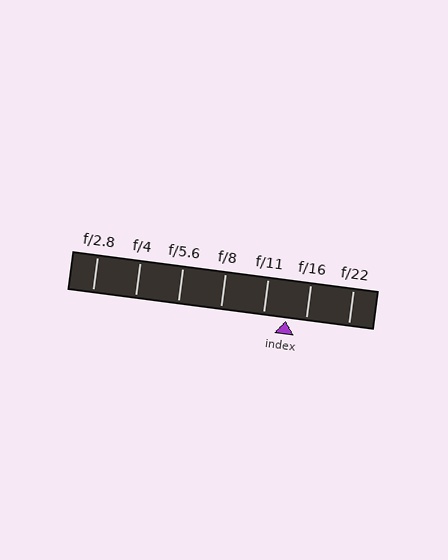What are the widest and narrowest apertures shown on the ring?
The widest aperture shown is f/2.8 and the narrowest is f/22.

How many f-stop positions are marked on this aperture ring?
There are 7 f-stop positions marked.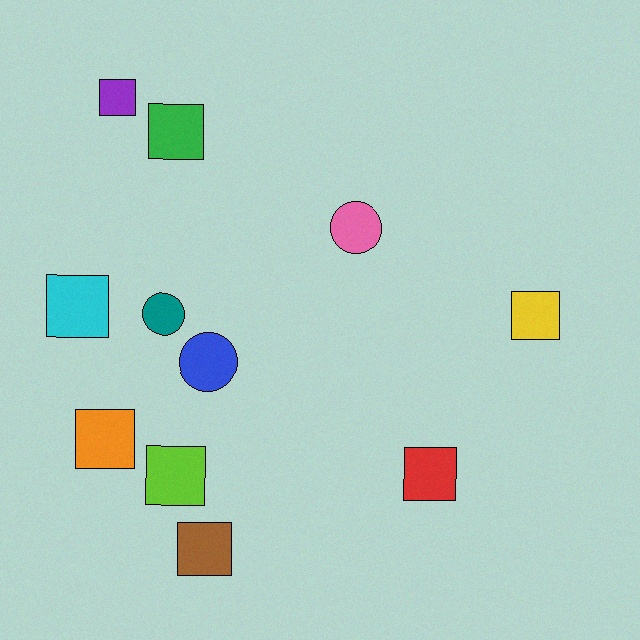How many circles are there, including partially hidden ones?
There are 3 circles.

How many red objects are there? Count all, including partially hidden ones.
There is 1 red object.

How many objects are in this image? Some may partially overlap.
There are 11 objects.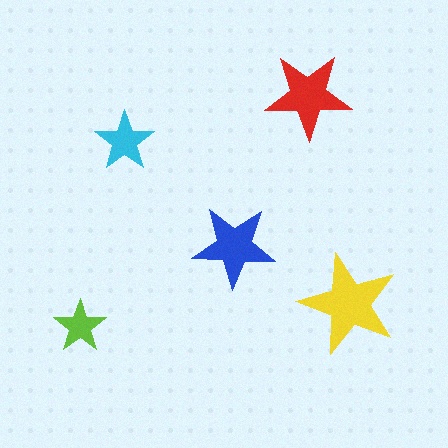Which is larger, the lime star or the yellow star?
The yellow one.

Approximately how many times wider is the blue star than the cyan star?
About 1.5 times wider.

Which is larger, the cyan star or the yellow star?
The yellow one.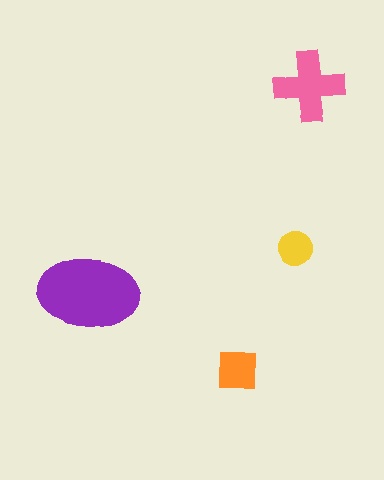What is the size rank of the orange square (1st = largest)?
3rd.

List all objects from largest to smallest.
The purple ellipse, the pink cross, the orange square, the yellow circle.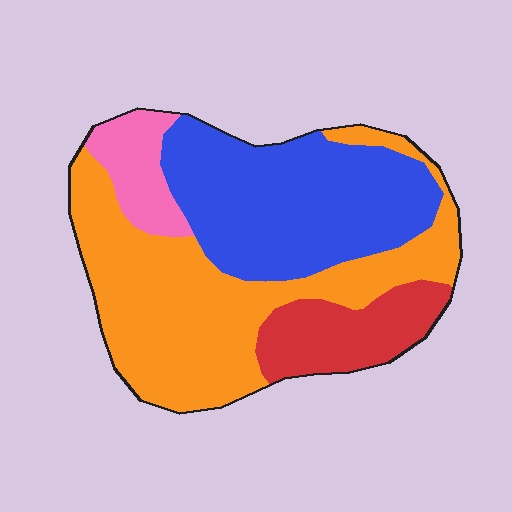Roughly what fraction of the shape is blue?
Blue takes up between a third and a half of the shape.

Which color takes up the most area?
Orange, at roughly 45%.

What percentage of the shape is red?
Red covers 14% of the shape.